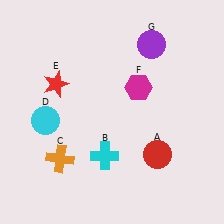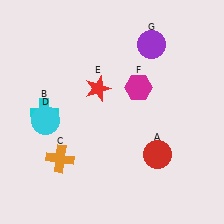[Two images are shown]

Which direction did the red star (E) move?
The red star (E) moved right.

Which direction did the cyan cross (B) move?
The cyan cross (B) moved left.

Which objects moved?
The objects that moved are: the cyan cross (B), the red star (E).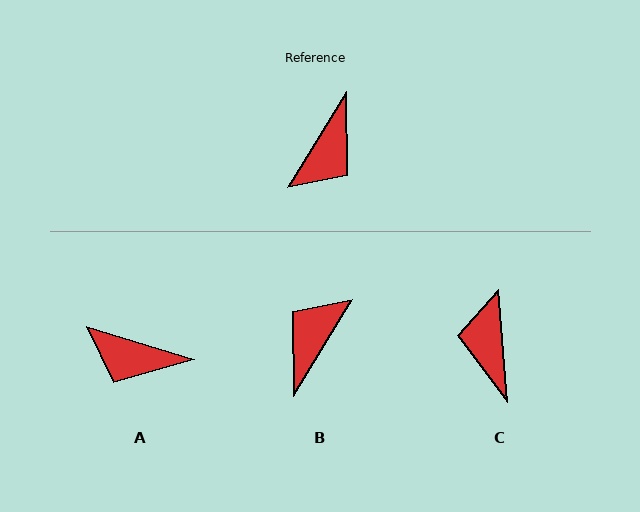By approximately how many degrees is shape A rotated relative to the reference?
Approximately 75 degrees clockwise.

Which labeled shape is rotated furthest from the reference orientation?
B, about 180 degrees away.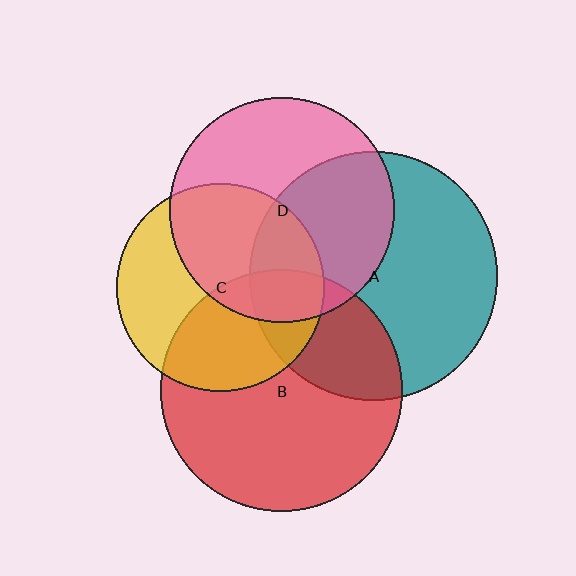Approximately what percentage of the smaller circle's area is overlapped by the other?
Approximately 50%.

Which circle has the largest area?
Circle A (teal).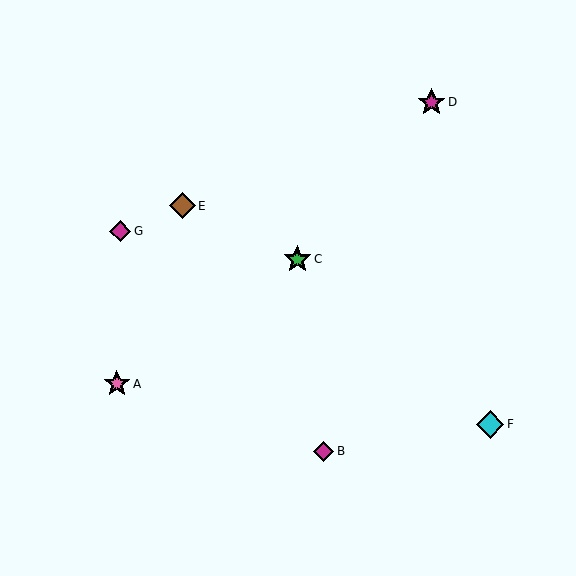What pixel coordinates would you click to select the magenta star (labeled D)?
Click at (432, 102) to select the magenta star D.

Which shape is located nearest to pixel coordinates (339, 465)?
The magenta diamond (labeled B) at (324, 451) is nearest to that location.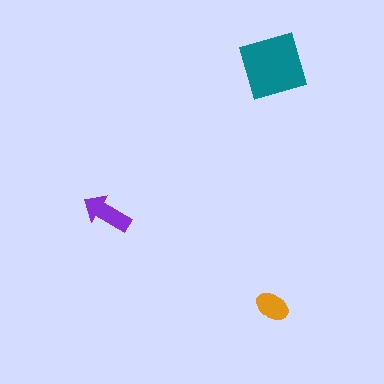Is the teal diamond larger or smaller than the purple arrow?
Larger.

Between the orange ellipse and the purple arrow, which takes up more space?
The purple arrow.